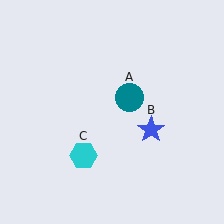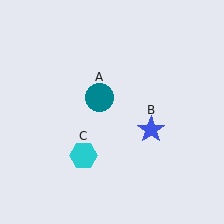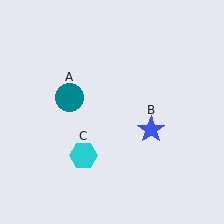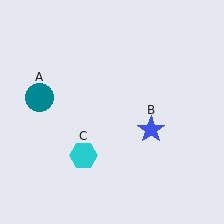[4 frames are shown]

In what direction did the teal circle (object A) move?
The teal circle (object A) moved left.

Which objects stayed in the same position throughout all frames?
Blue star (object B) and cyan hexagon (object C) remained stationary.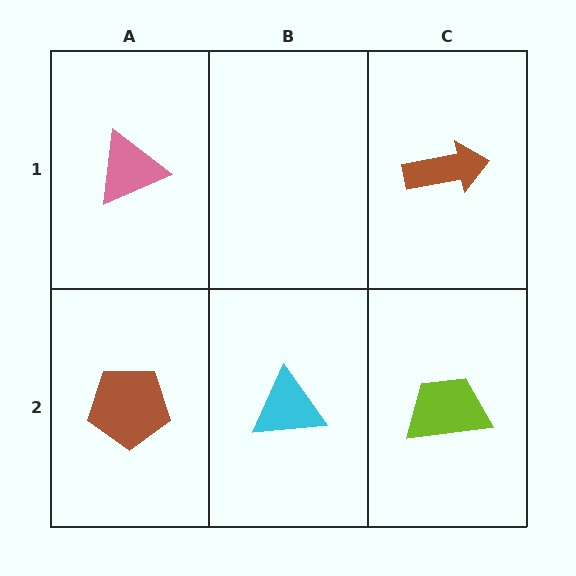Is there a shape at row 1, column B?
No, that cell is empty.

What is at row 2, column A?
A brown pentagon.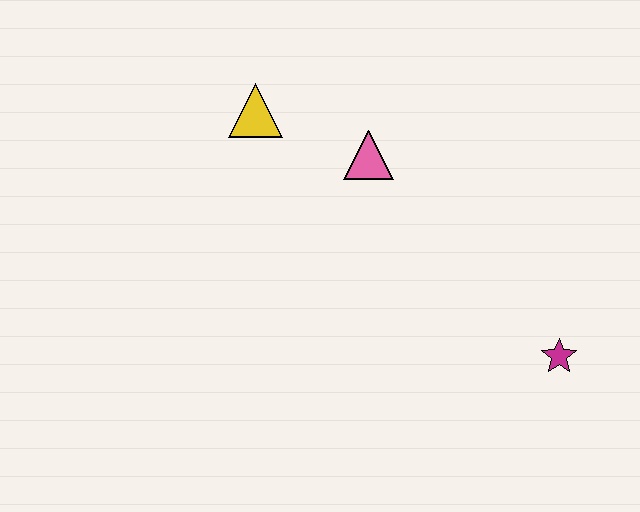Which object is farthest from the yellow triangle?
The magenta star is farthest from the yellow triangle.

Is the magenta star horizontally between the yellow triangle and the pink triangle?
No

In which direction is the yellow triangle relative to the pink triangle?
The yellow triangle is to the left of the pink triangle.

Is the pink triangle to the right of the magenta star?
No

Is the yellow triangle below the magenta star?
No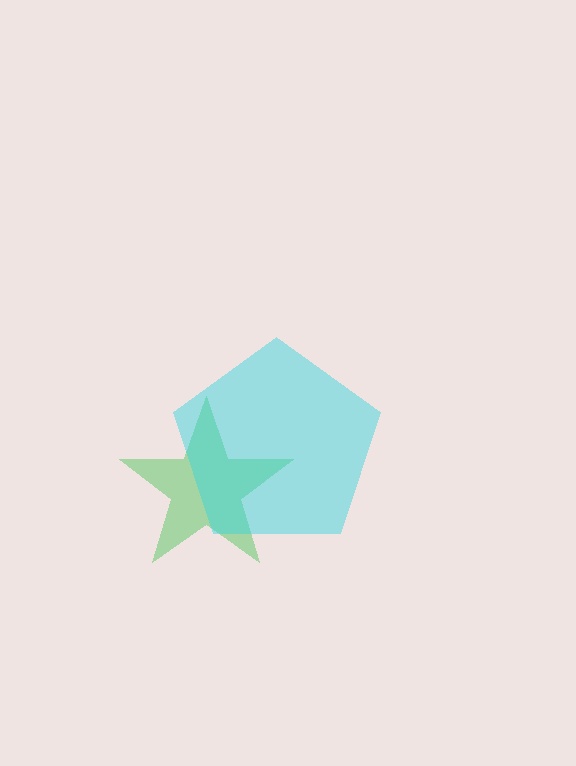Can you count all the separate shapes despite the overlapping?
Yes, there are 2 separate shapes.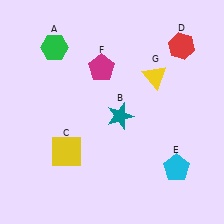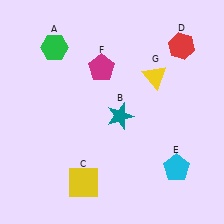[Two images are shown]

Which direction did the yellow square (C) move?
The yellow square (C) moved down.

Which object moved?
The yellow square (C) moved down.